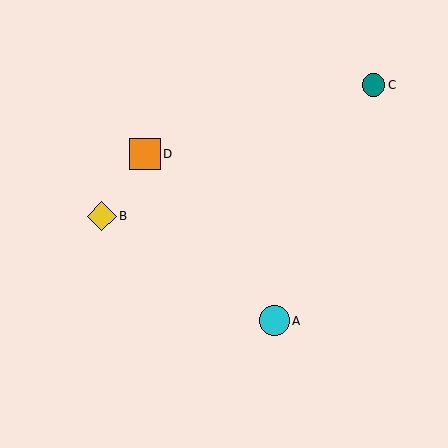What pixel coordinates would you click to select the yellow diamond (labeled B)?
Click at (102, 216) to select the yellow diamond B.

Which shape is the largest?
The orange square (labeled D) is the largest.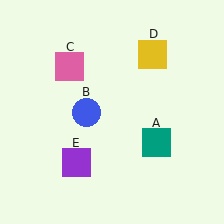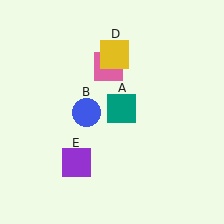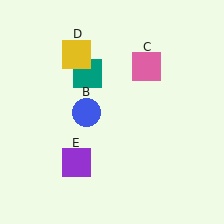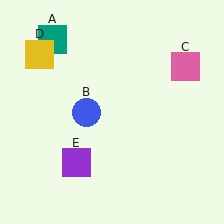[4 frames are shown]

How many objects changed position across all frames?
3 objects changed position: teal square (object A), pink square (object C), yellow square (object D).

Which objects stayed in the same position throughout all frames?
Blue circle (object B) and purple square (object E) remained stationary.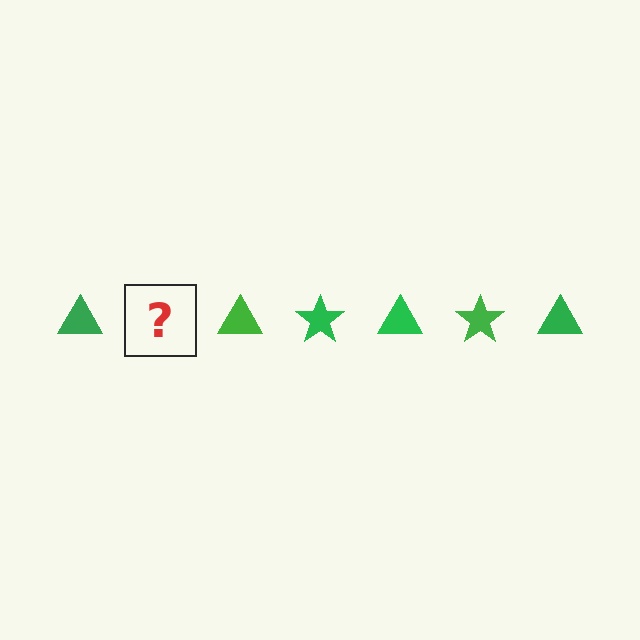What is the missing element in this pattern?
The missing element is a green star.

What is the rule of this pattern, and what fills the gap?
The rule is that the pattern cycles through triangle, star shapes in green. The gap should be filled with a green star.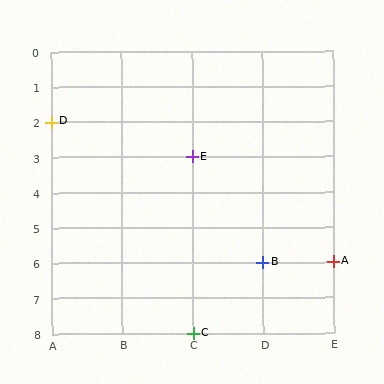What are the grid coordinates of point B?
Point B is at grid coordinates (D, 6).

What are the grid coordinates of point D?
Point D is at grid coordinates (A, 2).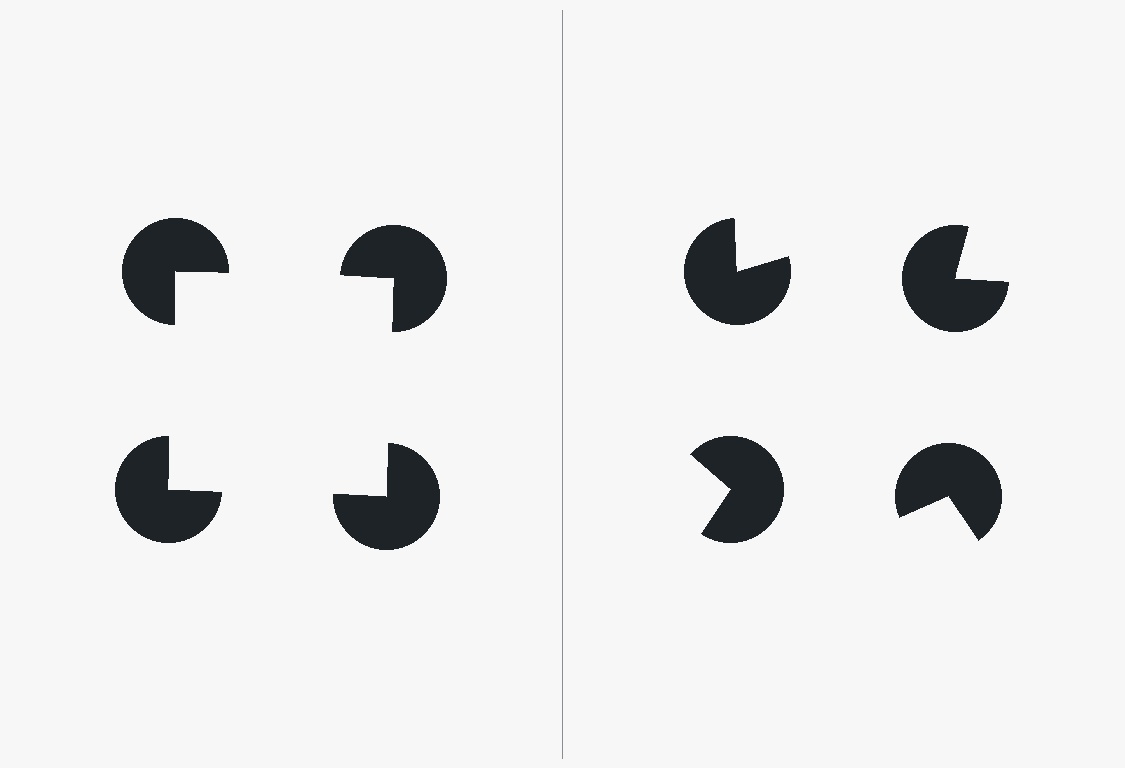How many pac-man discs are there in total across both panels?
8 — 4 on each side.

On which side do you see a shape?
An illusory square appears on the left side. On the right side the wedge cuts are rotated, so no coherent shape forms.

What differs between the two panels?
The pac-man discs are positioned identically on both sides; only the wedge orientations differ. On the left they align to a square; on the right they are misaligned.